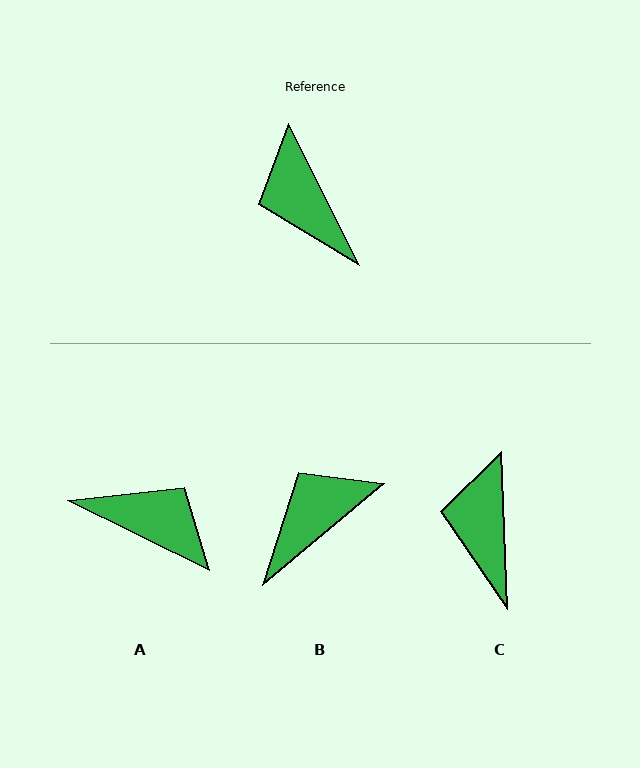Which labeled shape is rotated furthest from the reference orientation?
A, about 143 degrees away.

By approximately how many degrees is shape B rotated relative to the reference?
Approximately 76 degrees clockwise.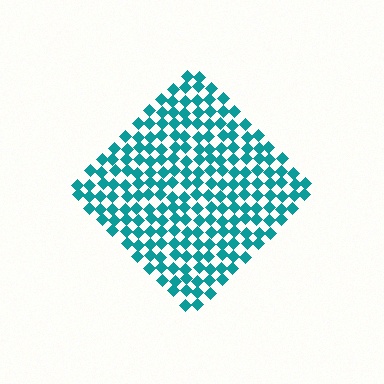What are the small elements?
The small elements are diamonds.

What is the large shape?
The large shape is a diamond.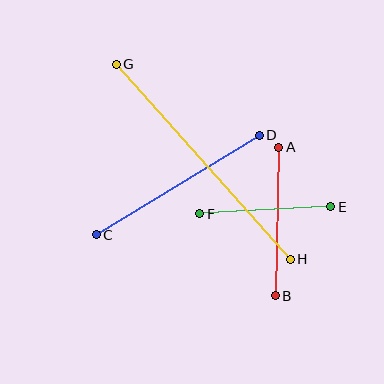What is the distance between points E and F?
The distance is approximately 131 pixels.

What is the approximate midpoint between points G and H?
The midpoint is at approximately (203, 162) pixels.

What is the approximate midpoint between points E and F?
The midpoint is at approximately (265, 210) pixels.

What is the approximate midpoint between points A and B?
The midpoint is at approximately (277, 222) pixels.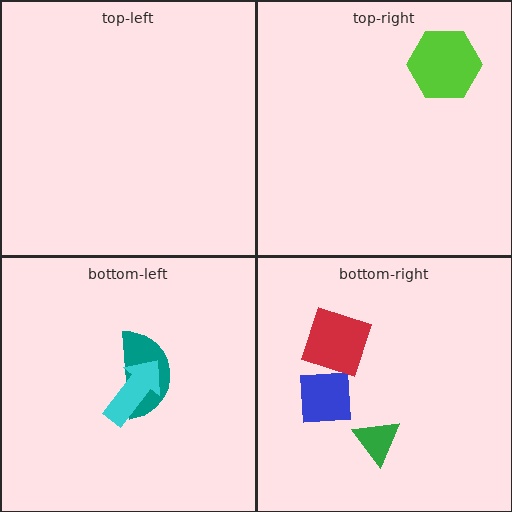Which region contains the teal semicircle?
The bottom-left region.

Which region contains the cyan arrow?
The bottom-left region.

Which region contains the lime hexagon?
The top-right region.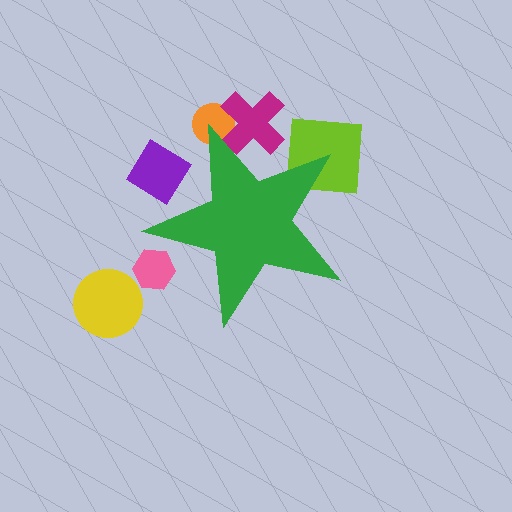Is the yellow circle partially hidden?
No, the yellow circle is fully visible.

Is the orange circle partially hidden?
Yes, the orange circle is partially hidden behind the green star.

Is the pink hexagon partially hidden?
Yes, the pink hexagon is partially hidden behind the green star.